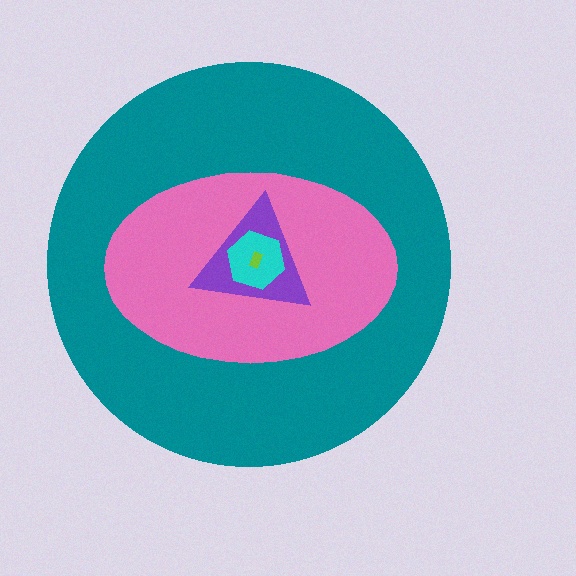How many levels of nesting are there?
5.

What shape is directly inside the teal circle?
The pink ellipse.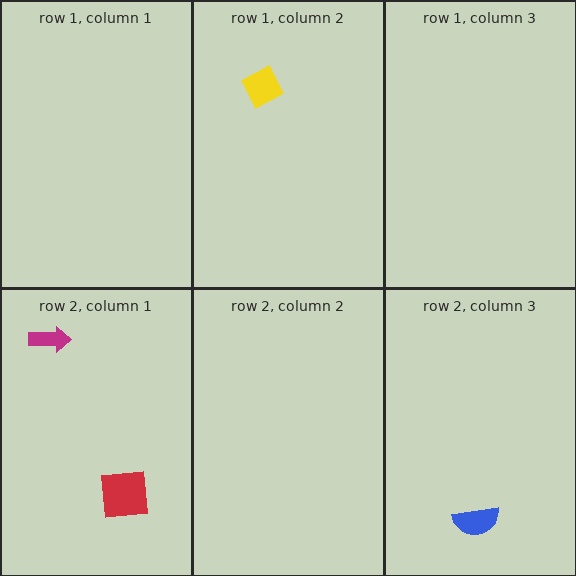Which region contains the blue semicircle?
The row 2, column 3 region.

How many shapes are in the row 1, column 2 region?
1.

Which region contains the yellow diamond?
The row 1, column 2 region.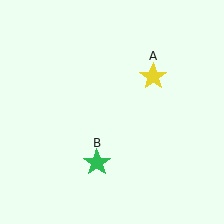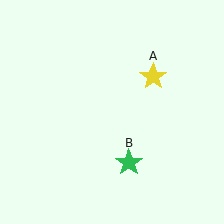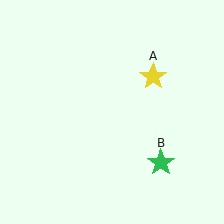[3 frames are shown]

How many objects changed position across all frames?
1 object changed position: green star (object B).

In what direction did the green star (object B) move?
The green star (object B) moved right.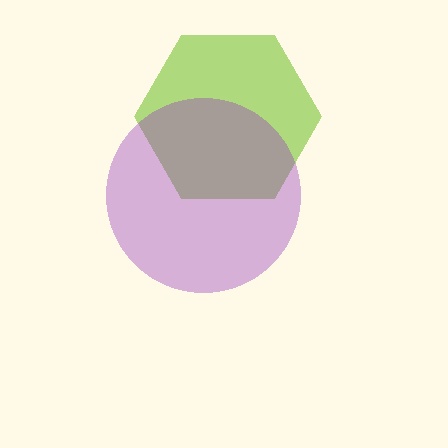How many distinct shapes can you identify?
There are 2 distinct shapes: a lime hexagon, a purple circle.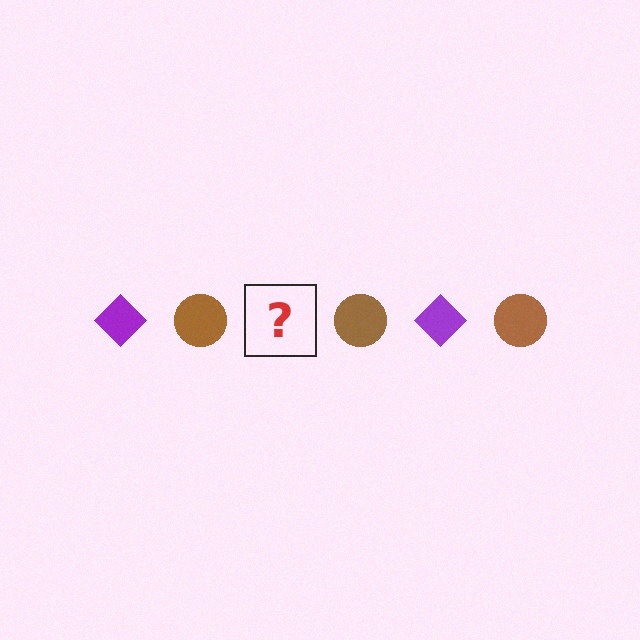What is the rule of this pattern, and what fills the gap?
The rule is that the pattern alternates between purple diamond and brown circle. The gap should be filled with a purple diamond.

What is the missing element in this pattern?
The missing element is a purple diamond.